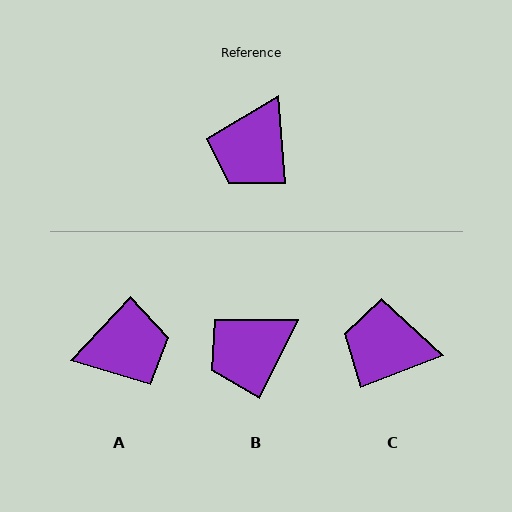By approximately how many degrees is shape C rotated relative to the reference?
Approximately 73 degrees clockwise.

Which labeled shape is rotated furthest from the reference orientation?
A, about 133 degrees away.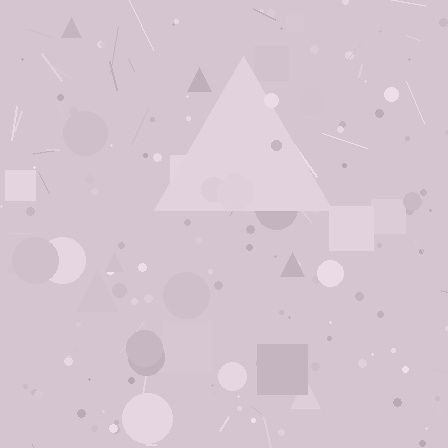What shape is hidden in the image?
A triangle is hidden in the image.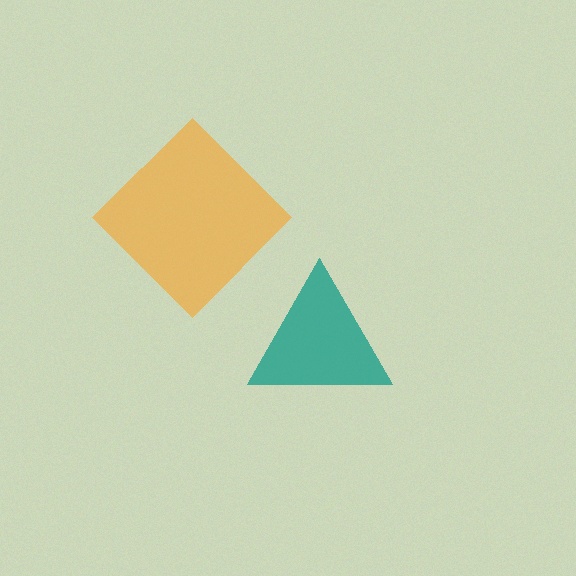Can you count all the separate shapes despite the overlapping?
Yes, there are 2 separate shapes.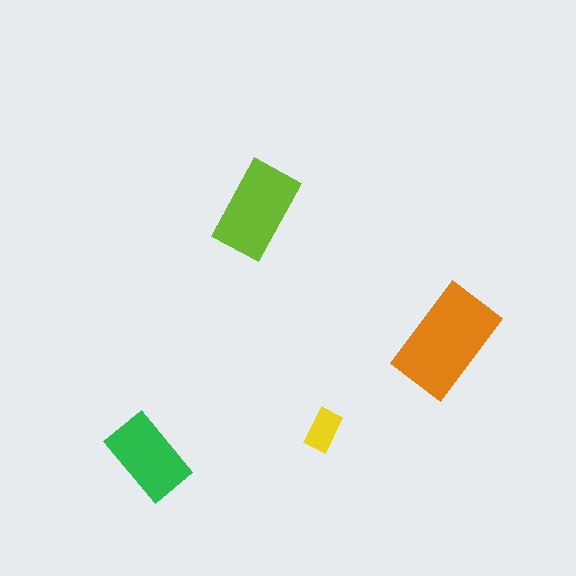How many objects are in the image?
There are 4 objects in the image.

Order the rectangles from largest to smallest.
the orange one, the lime one, the green one, the yellow one.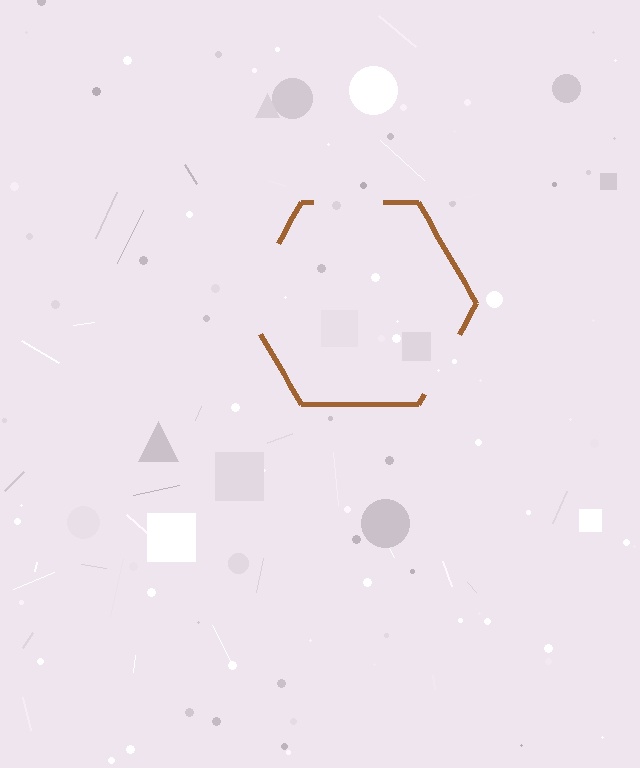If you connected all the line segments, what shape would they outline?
They would outline a hexagon.